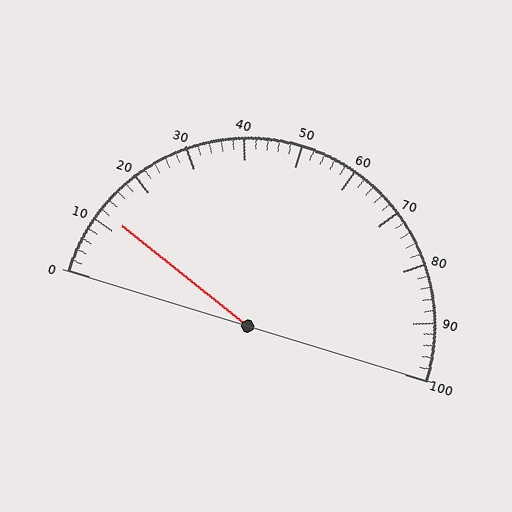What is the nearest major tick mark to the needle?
The nearest major tick mark is 10.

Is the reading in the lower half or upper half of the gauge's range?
The reading is in the lower half of the range (0 to 100).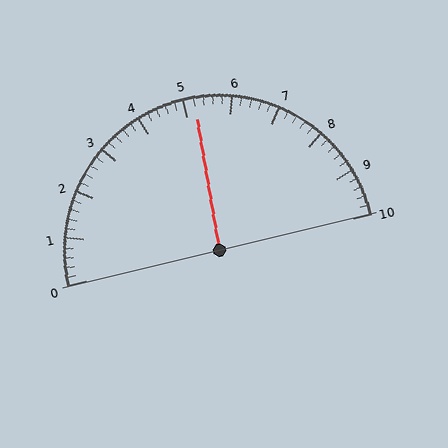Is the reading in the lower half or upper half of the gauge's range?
The reading is in the upper half of the range (0 to 10).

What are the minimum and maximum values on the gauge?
The gauge ranges from 0 to 10.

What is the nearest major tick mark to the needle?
The nearest major tick mark is 5.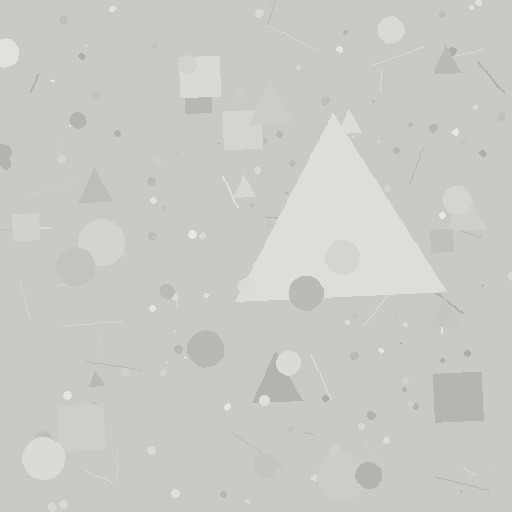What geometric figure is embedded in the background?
A triangle is embedded in the background.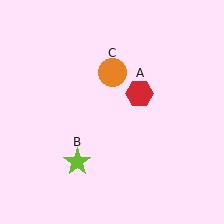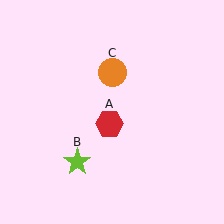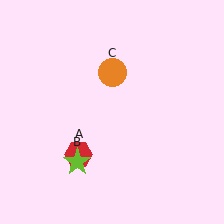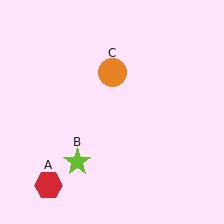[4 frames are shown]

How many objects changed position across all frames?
1 object changed position: red hexagon (object A).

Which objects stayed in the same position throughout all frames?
Lime star (object B) and orange circle (object C) remained stationary.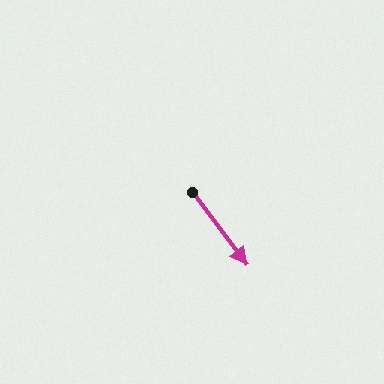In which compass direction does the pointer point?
Southeast.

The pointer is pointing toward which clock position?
Roughly 5 o'clock.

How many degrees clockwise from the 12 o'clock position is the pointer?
Approximately 143 degrees.